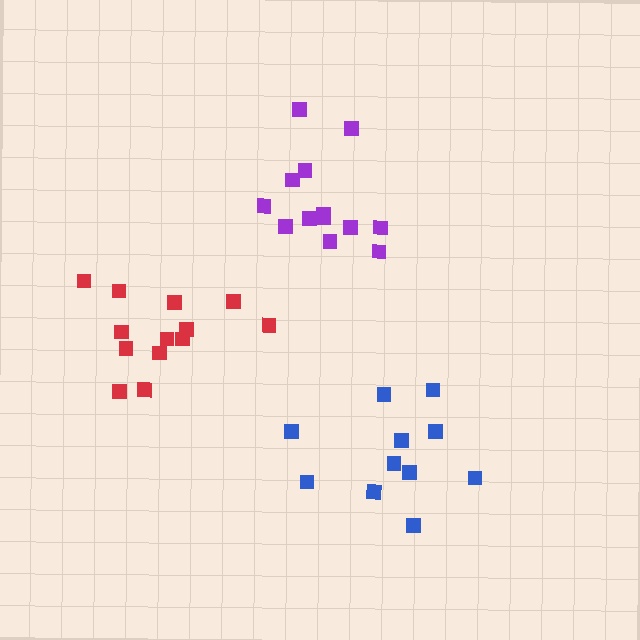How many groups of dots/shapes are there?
There are 3 groups.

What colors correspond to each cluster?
The clusters are colored: blue, purple, red.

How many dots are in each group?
Group 1: 11 dots, Group 2: 13 dots, Group 3: 13 dots (37 total).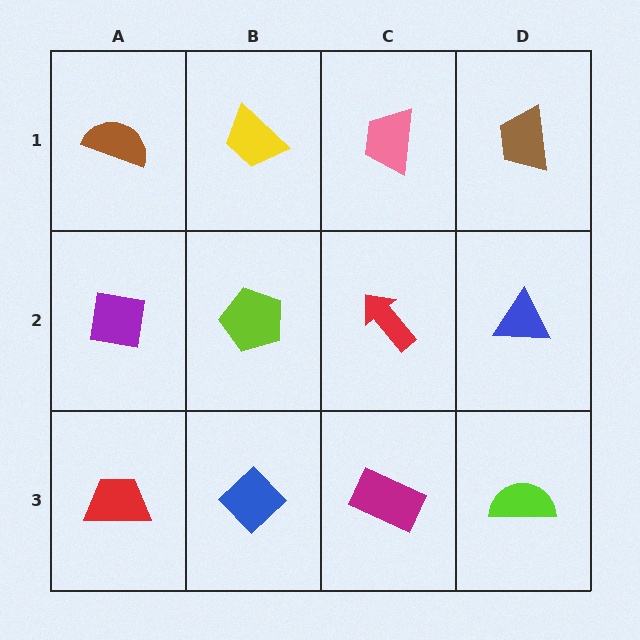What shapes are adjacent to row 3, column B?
A lime pentagon (row 2, column B), a red trapezoid (row 3, column A), a magenta rectangle (row 3, column C).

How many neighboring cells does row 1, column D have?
2.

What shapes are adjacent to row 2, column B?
A yellow trapezoid (row 1, column B), a blue diamond (row 3, column B), a purple square (row 2, column A), a red arrow (row 2, column C).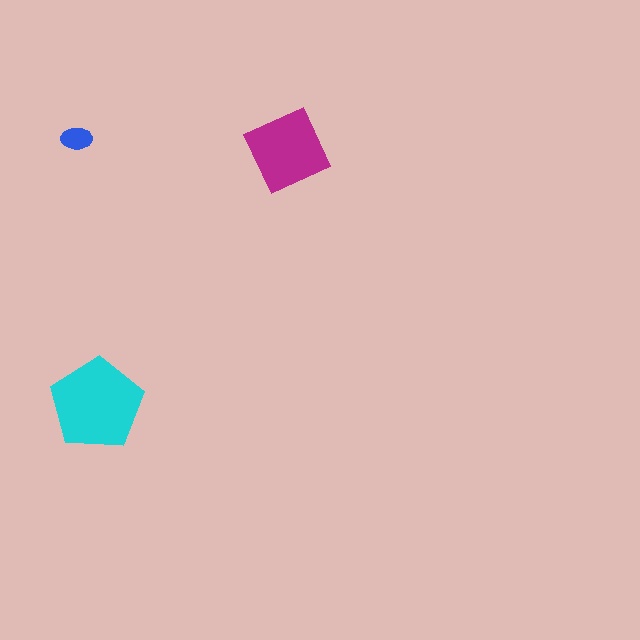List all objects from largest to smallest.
The cyan pentagon, the magenta square, the blue ellipse.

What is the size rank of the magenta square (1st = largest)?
2nd.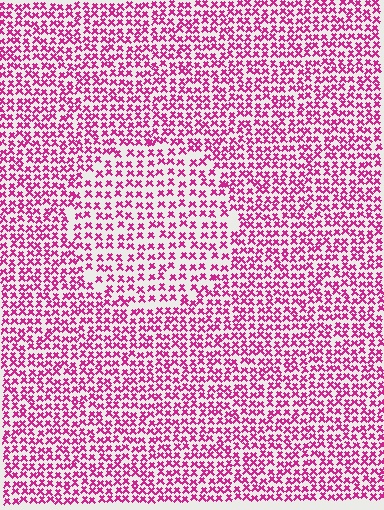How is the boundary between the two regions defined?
The boundary is defined by a change in element density (approximately 1.5x ratio). All elements are the same color, size, and shape.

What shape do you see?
I see a circle.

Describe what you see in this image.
The image contains small magenta elements arranged at two different densities. A circle-shaped region is visible where the elements are less densely packed than the surrounding area.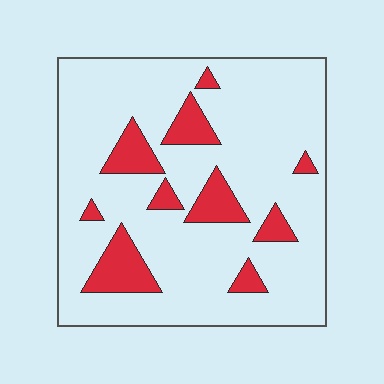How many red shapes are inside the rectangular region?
10.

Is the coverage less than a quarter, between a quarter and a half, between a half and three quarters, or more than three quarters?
Less than a quarter.